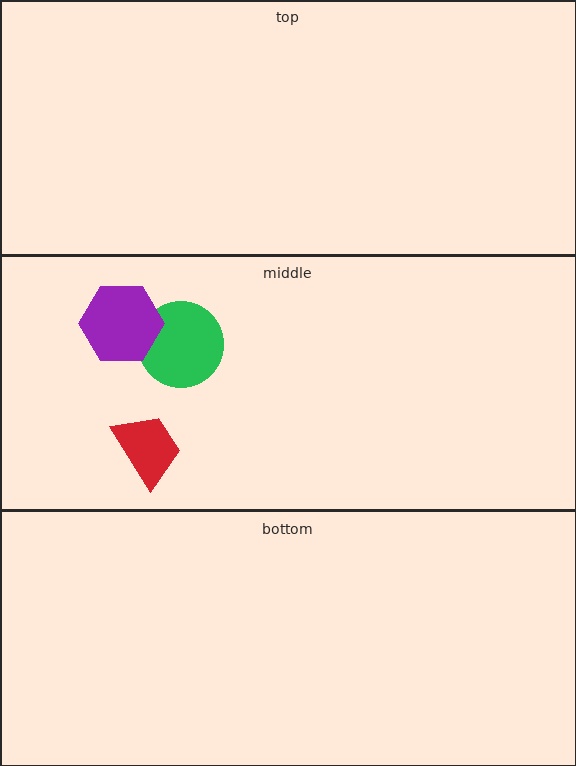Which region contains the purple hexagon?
The middle region.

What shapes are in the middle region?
The red trapezoid, the green circle, the purple hexagon.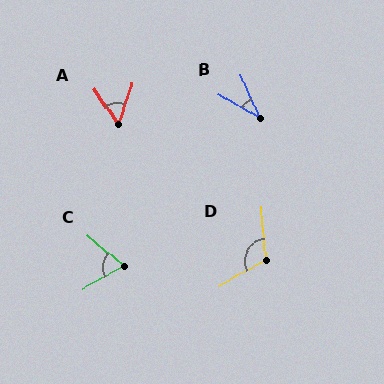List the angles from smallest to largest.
B (36°), A (53°), C (69°), D (114°).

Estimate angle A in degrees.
Approximately 53 degrees.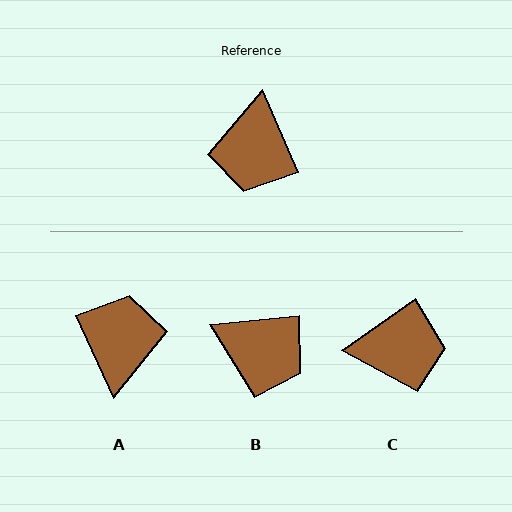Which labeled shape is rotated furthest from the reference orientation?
A, about 178 degrees away.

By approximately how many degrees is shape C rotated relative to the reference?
Approximately 102 degrees counter-clockwise.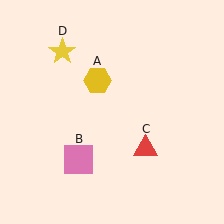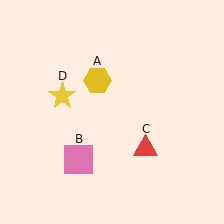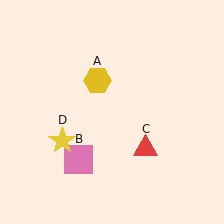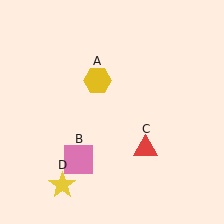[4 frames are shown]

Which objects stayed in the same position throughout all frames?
Yellow hexagon (object A) and pink square (object B) and red triangle (object C) remained stationary.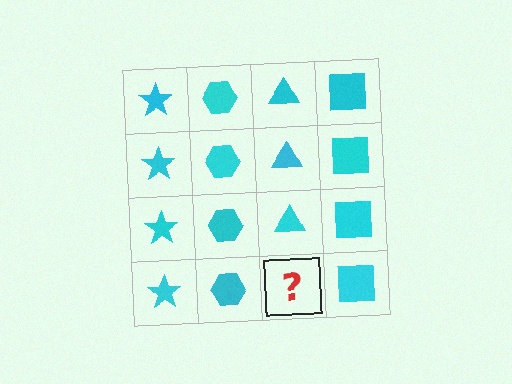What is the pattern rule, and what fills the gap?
The rule is that each column has a consistent shape. The gap should be filled with a cyan triangle.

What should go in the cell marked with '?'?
The missing cell should contain a cyan triangle.